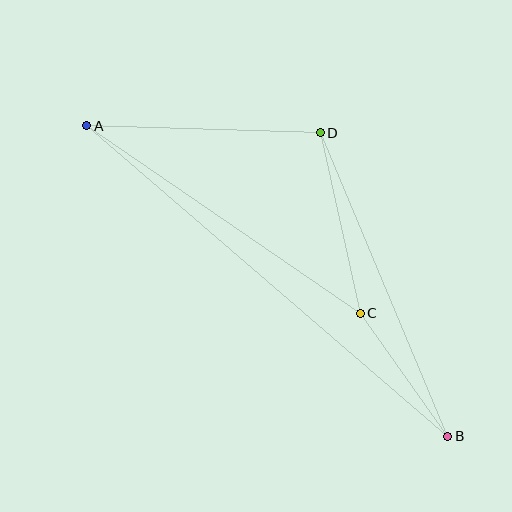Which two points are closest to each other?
Points B and C are closest to each other.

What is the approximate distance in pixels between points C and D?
The distance between C and D is approximately 185 pixels.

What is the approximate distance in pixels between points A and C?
The distance between A and C is approximately 332 pixels.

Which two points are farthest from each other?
Points A and B are farthest from each other.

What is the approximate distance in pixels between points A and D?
The distance between A and D is approximately 234 pixels.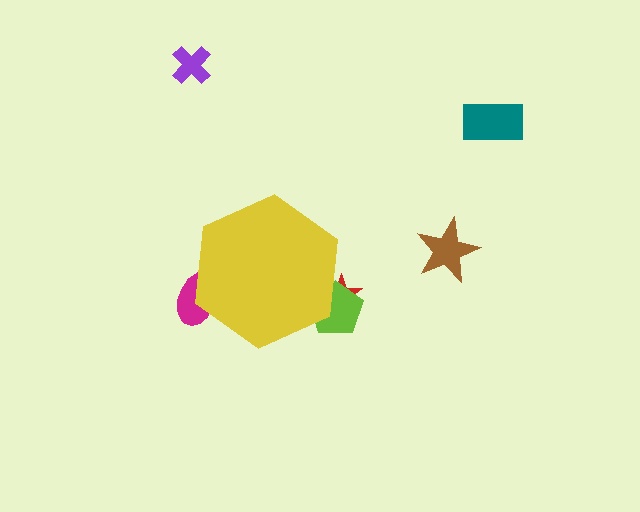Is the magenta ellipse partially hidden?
Yes, the magenta ellipse is partially hidden behind the yellow hexagon.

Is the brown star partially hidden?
No, the brown star is fully visible.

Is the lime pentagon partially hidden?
Yes, the lime pentagon is partially hidden behind the yellow hexagon.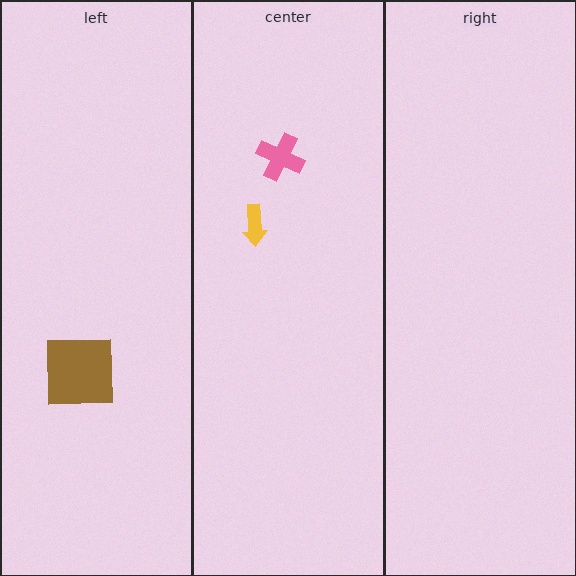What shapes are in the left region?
The brown square.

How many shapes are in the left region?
1.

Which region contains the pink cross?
The center region.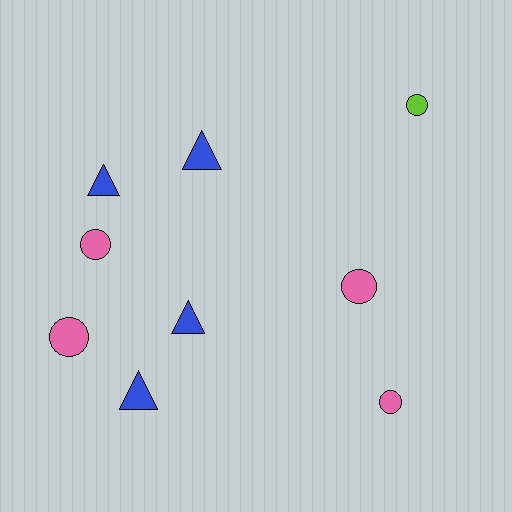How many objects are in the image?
There are 9 objects.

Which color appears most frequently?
Pink, with 4 objects.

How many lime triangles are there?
There are no lime triangles.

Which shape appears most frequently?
Circle, with 5 objects.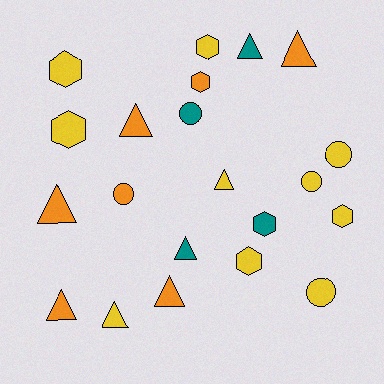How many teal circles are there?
There is 1 teal circle.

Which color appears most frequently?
Yellow, with 10 objects.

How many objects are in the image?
There are 21 objects.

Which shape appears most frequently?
Triangle, with 9 objects.